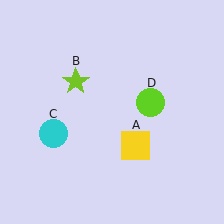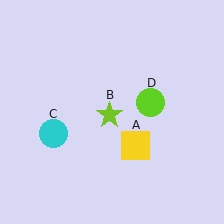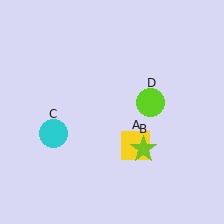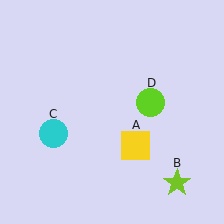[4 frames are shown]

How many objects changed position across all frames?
1 object changed position: lime star (object B).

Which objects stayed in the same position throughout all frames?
Yellow square (object A) and cyan circle (object C) and lime circle (object D) remained stationary.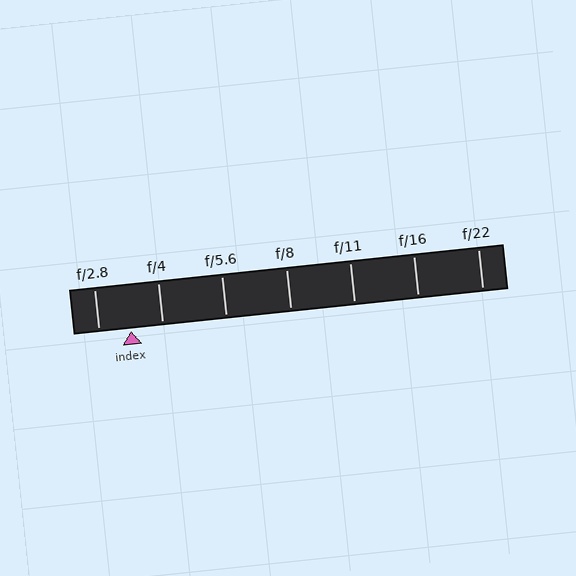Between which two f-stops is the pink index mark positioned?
The index mark is between f/2.8 and f/4.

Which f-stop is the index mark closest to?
The index mark is closest to f/2.8.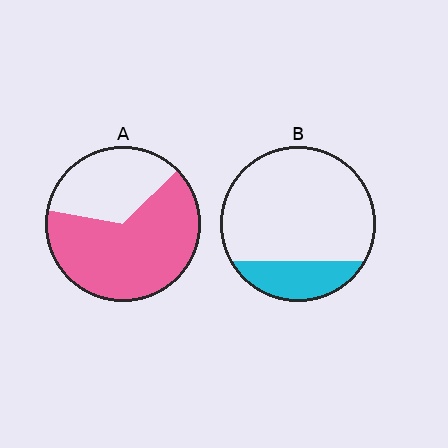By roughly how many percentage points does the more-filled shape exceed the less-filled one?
By roughly 45 percentage points (A over B).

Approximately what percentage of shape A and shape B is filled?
A is approximately 65% and B is approximately 20%.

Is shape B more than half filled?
No.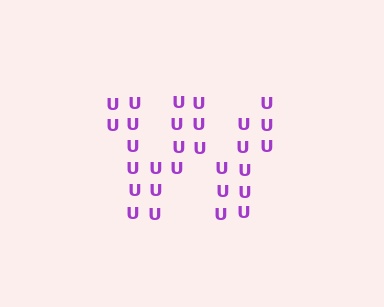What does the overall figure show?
The overall figure shows the letter W.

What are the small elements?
The small elements are letter U's.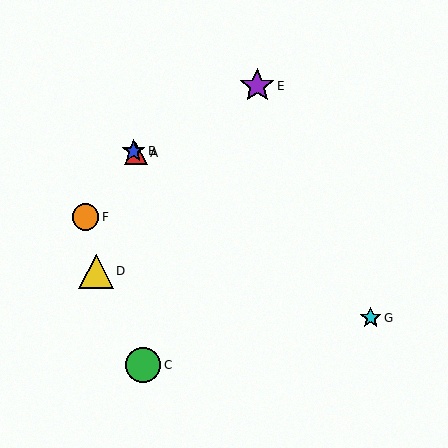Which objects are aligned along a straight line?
Objects A, B, G are aligned along a straight line.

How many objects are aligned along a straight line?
3 objects (A, B, G) are aligned along a straight line.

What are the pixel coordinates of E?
Object E is at (257, 86).